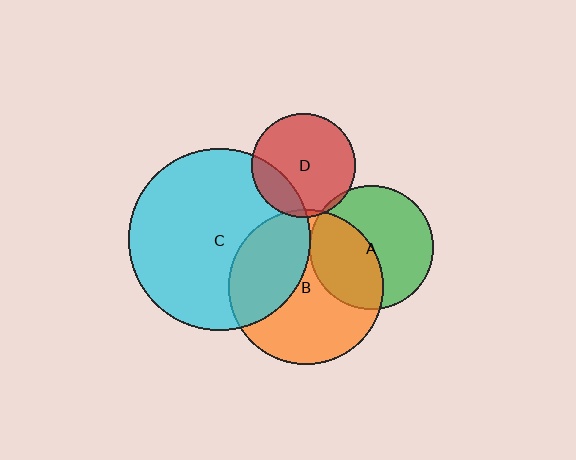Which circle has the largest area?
Circle C (cyan).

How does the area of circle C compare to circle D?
Approximately 3.1 times.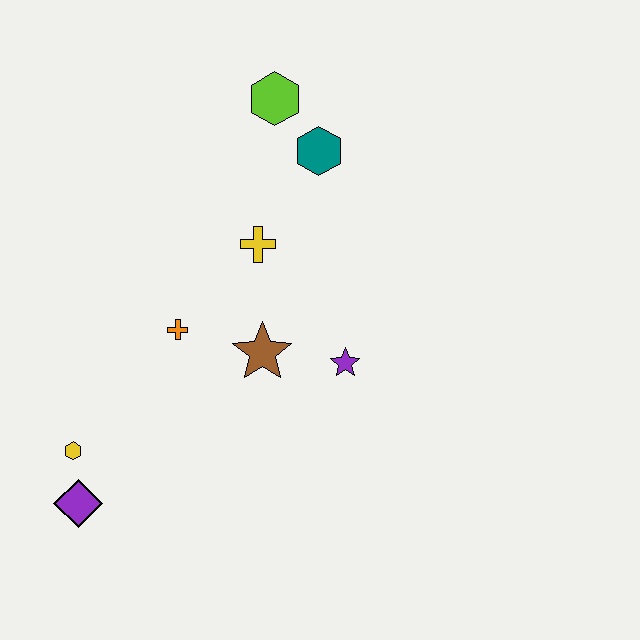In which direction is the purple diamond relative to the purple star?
The purple diamond is to the left of the purple star.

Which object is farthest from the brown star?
The lime hexagon is farthest from the brown star.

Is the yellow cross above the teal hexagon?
No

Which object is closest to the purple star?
The brown star is closest to the purple star.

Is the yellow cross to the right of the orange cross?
Yes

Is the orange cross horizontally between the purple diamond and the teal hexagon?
Yes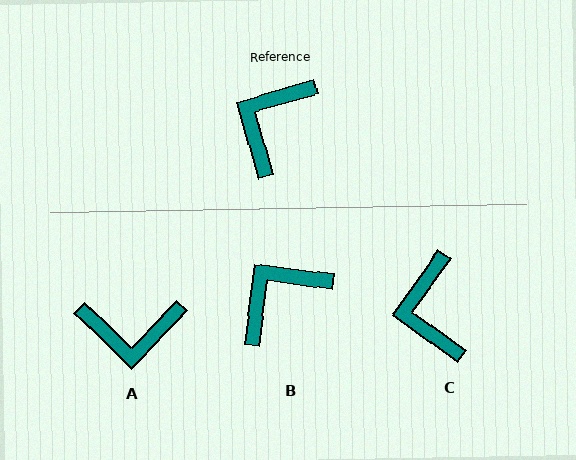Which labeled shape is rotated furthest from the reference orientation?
A, about 120 degrees away.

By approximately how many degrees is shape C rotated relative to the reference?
Approximately 38 degrees counter-clockwise.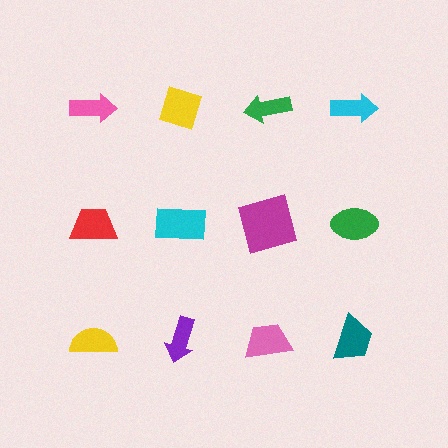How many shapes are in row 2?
4 shapes.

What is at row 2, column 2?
A cyan rectangle.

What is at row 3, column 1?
A yellow semicircle.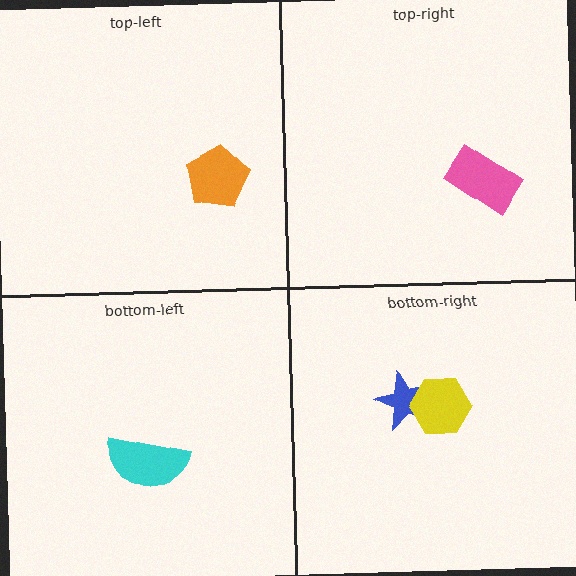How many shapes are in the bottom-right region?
2.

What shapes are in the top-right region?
The pink rectangle.